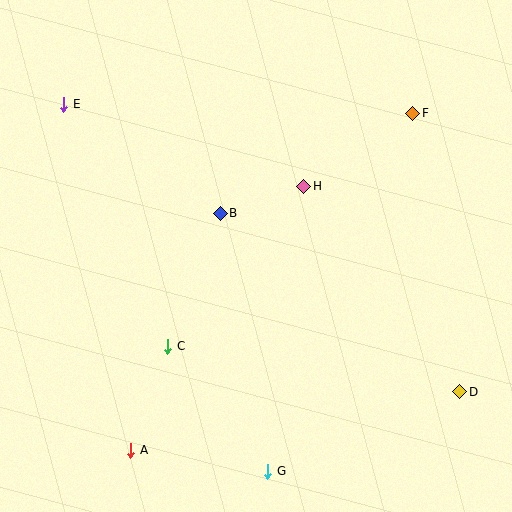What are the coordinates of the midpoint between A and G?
The midpoint between A and G is at (199, 461).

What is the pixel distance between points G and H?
The distance between G and H is 288 pixels.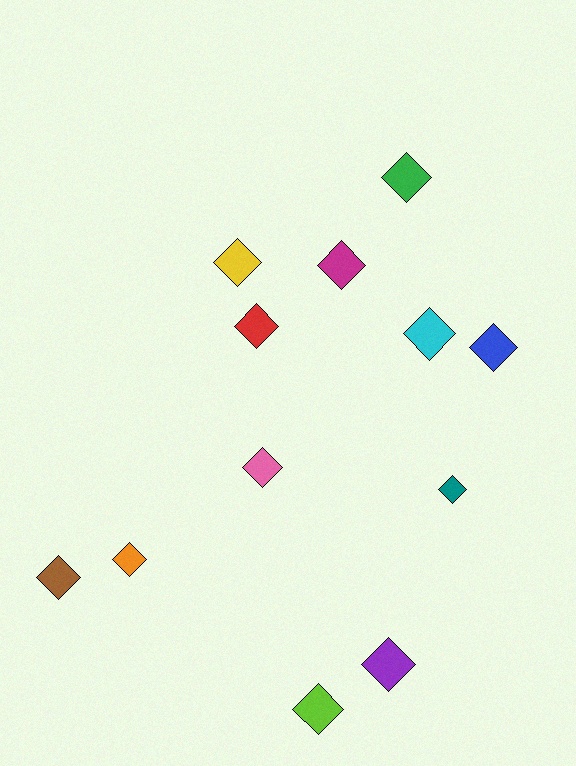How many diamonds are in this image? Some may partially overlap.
There are 12 diamonds.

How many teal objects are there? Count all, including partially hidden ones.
There is 1 teal object.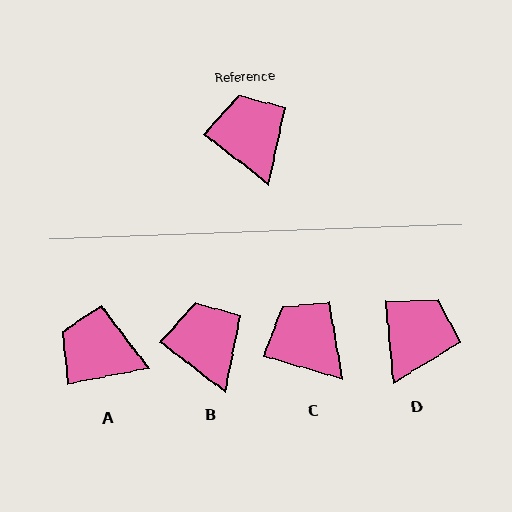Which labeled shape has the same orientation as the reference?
B.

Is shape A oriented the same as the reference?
No, it is off by about 49 degrees.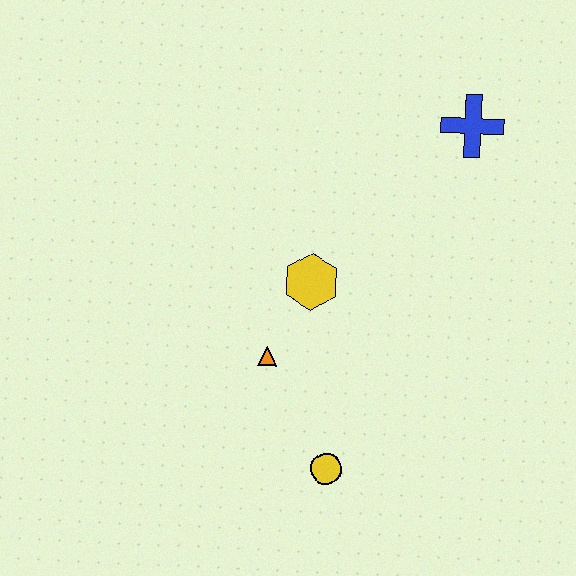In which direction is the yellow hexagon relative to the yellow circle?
The yellow hexagon is above the yellow circle.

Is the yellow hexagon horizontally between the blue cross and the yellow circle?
No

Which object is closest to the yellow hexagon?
The orange triangle is closest to the yellow hexagon.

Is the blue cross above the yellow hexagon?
Yes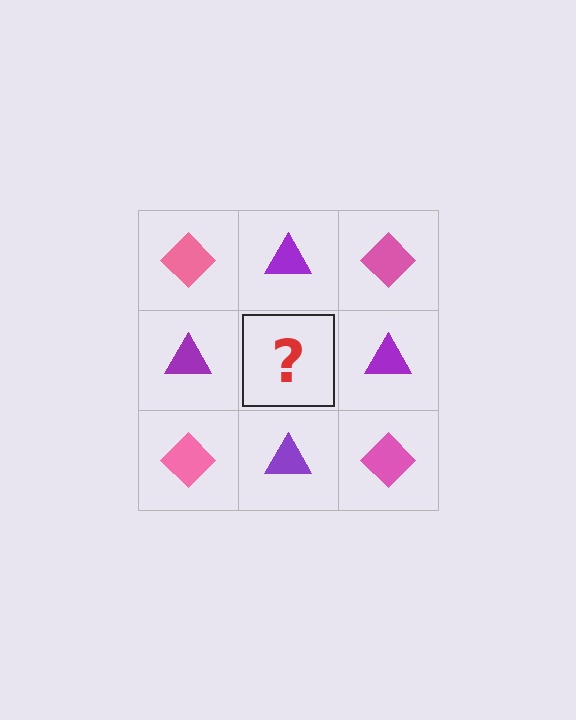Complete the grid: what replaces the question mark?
The question mark should be replaced with a pink diamond.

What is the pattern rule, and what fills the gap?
The rule is that it alternates pink diamond and purple triangle in a checkerboard pattern. The gap should be filled with a pink diamond.